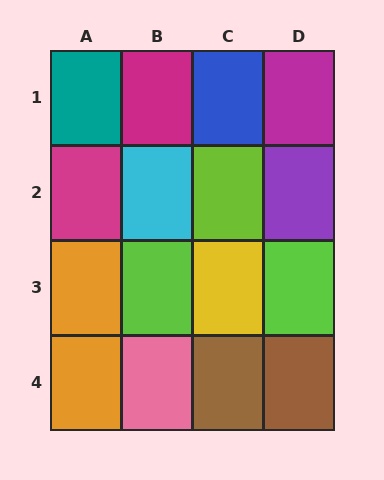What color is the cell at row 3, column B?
Lime.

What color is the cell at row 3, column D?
Lime.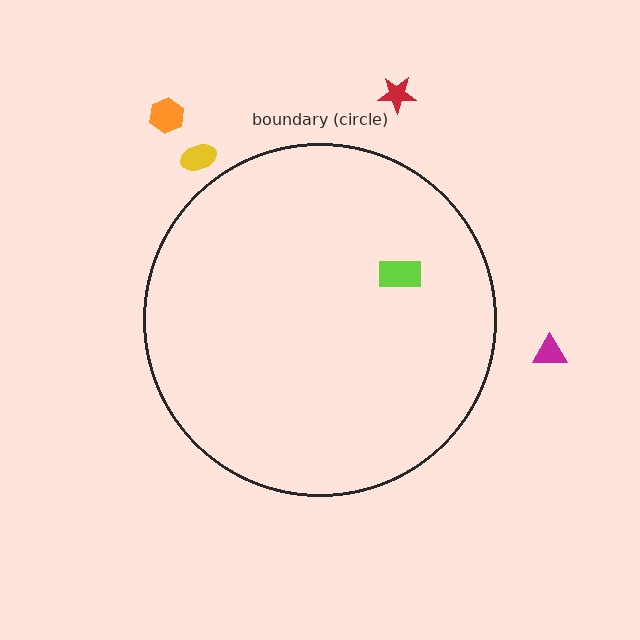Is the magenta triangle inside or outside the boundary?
Outside.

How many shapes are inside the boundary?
1 inside, 4 outside.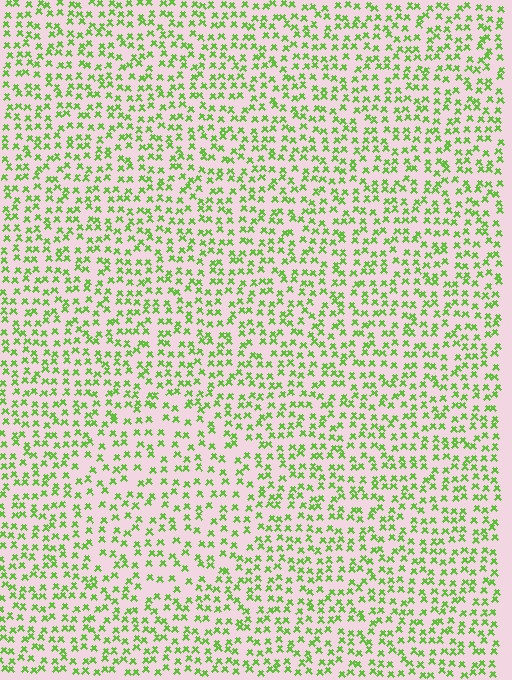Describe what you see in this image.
The image contains small lime elements arranged at two different densities. A circle-shaped region is visible where the elements are less densely packed than the surrounding area.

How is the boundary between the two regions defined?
The boundary is defined by a change in element density (approximately 1.4x ratio). All elements are the same color, size, and shape.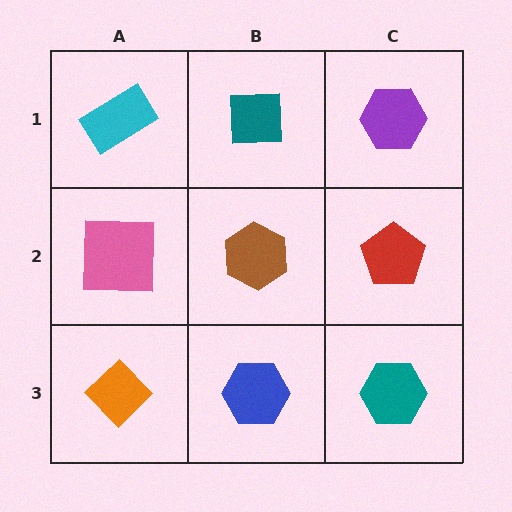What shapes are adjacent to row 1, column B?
A brown hexagon (row 2, column B), a cyan rectangle (row 1, column A), a purple hexagon (row 1, column C).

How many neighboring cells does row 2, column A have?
3.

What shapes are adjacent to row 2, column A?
A cyan rectangle (row 1, column A), an orange diamond (row 3, column A), a brown hexagon (row 2, column B).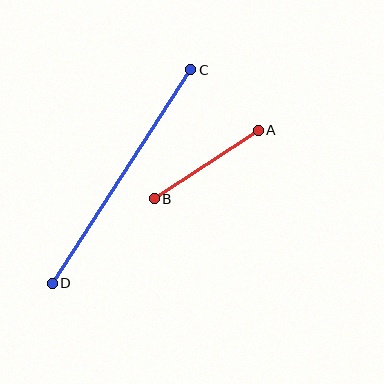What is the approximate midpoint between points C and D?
The midpoint is at approximately (121, 176) pixels.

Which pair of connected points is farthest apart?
Points C and D are farthest apart.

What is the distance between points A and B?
The distance is approximately 124 pixels.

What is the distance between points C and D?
The distance is approximately 255 pixels.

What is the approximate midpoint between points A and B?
The midpoint is at approximately (206, 165) pixels.